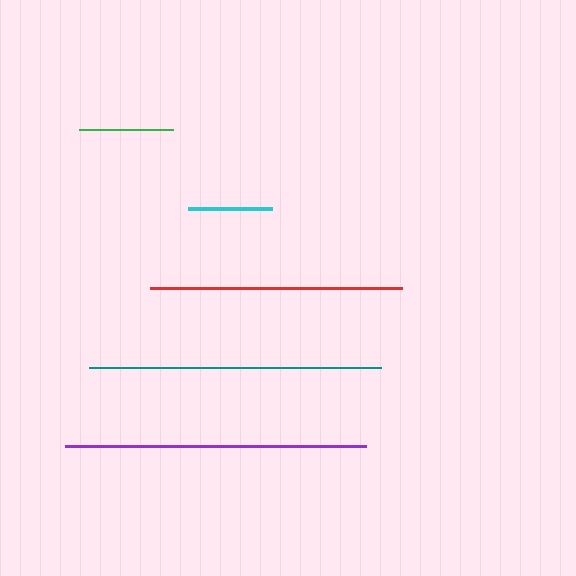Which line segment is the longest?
The purple line is the longest at approximately 301 pixels.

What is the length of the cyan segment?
The cyan segment is approximately 85 pixels long.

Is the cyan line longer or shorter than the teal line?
The teal line is longer than the cyan line.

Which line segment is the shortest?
The cyan line is the shortest at approximately 85 pixels.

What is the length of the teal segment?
The teal segment is approximately 292 pixels long.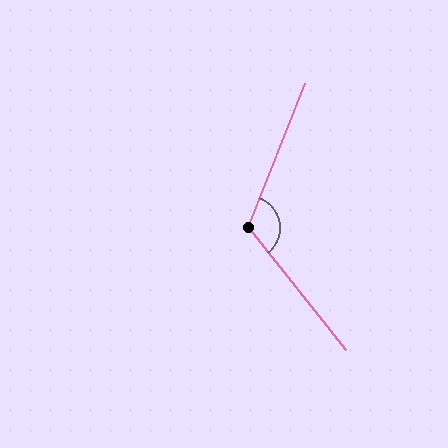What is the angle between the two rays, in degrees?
Approximately 120 degrees.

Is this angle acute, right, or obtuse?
It is obtuse.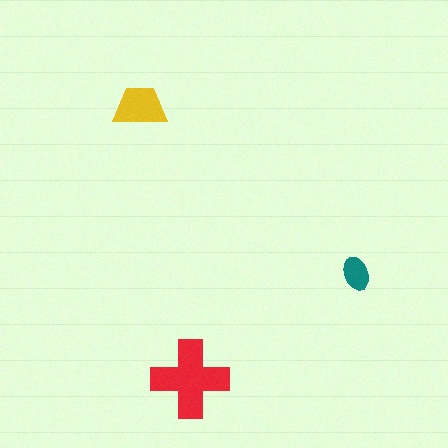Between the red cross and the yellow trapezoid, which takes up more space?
The red cross.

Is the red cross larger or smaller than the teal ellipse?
Larger.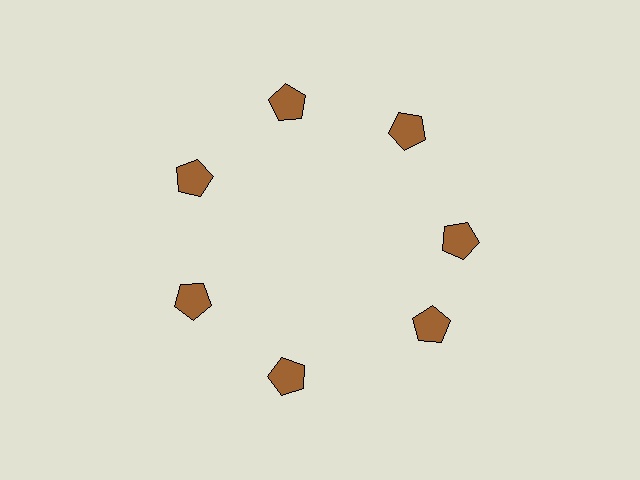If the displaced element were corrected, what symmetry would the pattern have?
It would have 7-fold rotational symmetry — the pattern would map onto itself every 51 degrees.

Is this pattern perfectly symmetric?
No. The 7 brown pentagons are arranged in a ring, but one element near the 5 o'clock position is rotated out of alignment along the ring, breaking the 7-fold rotational symmetry.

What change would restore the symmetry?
The symmetry would be restored by rotating it back into even spacing with its neighbors so that all 7 pentagons sit at equal angles and equal distance from the center.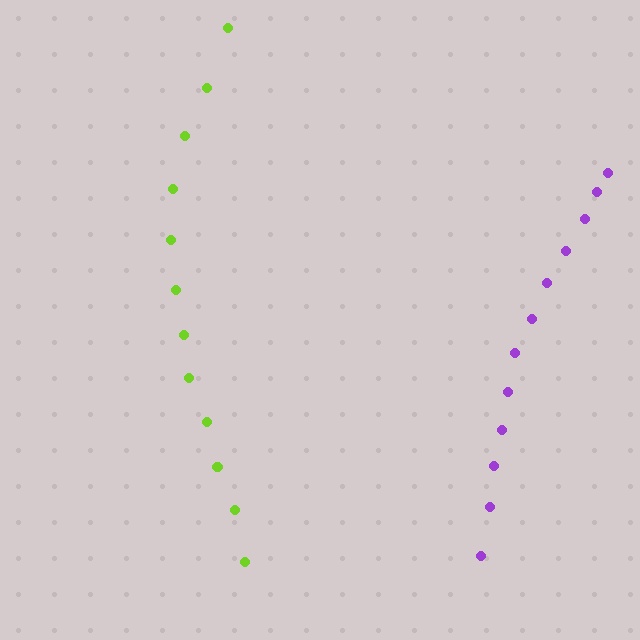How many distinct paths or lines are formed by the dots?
There are 2 distinct paths.